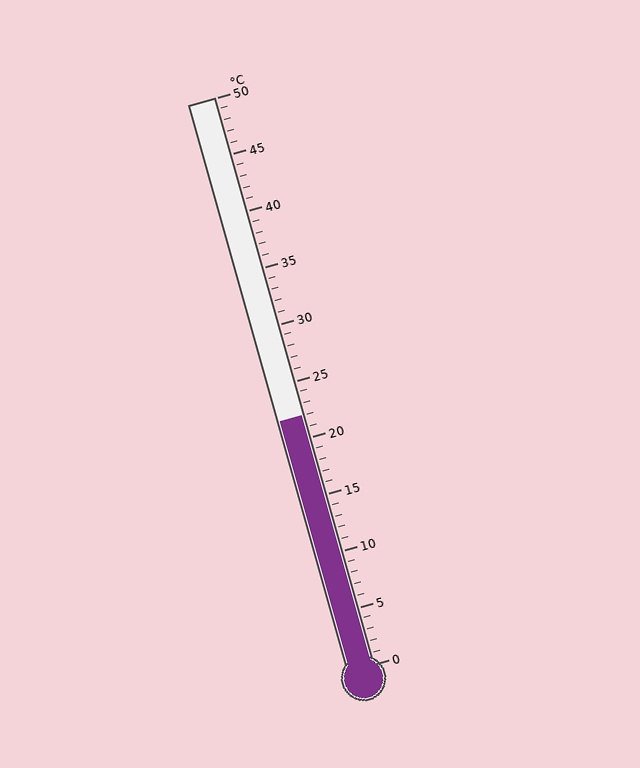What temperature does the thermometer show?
The thermometer shows approximately 22°C.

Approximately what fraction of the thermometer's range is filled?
The thermometer is filled to approximately 45% of its range.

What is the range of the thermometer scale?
The thermometer scale ranges from 0°C to 50°C.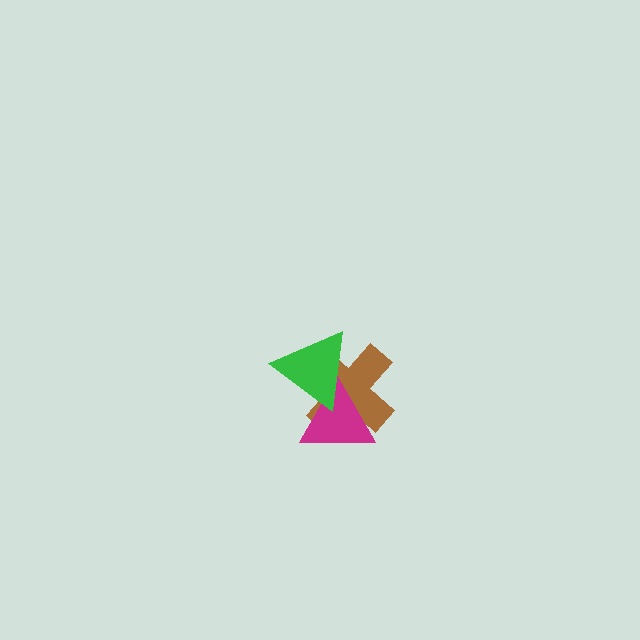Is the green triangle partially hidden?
No, no other shape covers it.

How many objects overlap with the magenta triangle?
2 objects overlap with the magenta triangle.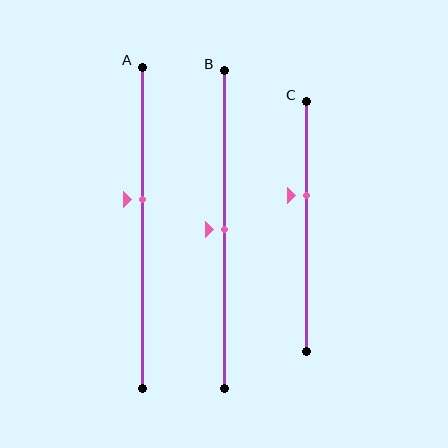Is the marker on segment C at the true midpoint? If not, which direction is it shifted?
No, the marker on segment C is shifted upward by about 13% of the segment length.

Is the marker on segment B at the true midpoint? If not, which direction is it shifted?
Yes, the marker on segment B is at the true midpoint.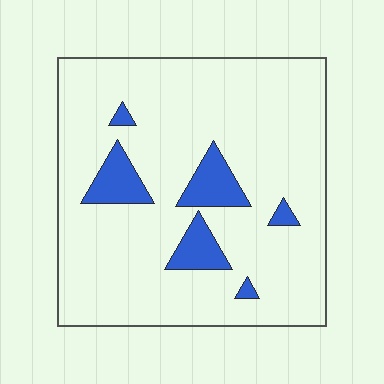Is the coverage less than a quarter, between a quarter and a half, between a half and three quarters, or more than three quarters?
Less than a quarter.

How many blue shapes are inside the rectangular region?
6.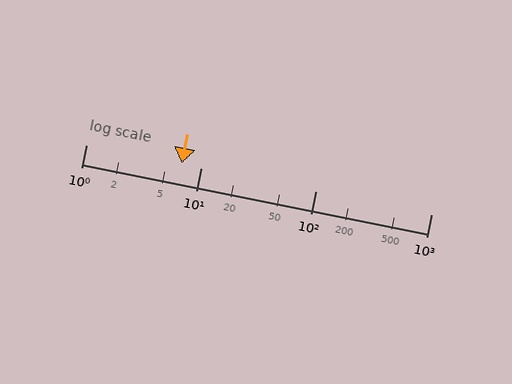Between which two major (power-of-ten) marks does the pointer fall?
The pointer is between 1 and 10.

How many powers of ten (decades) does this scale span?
The scale spans 3 decades, from 1 to 1000.